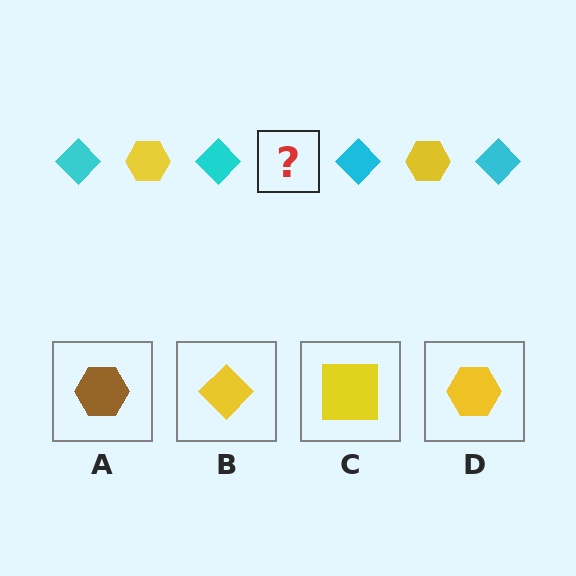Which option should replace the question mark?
Option D.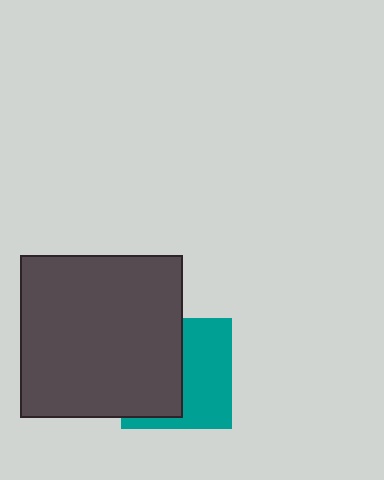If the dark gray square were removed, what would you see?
You would see the complete teal square.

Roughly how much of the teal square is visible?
About half of it is visible (roughly 50%).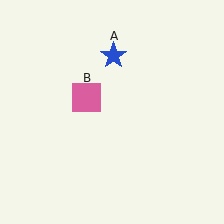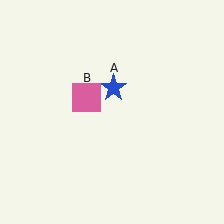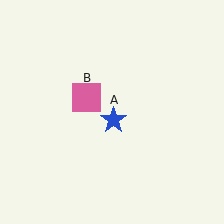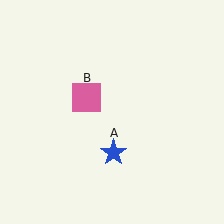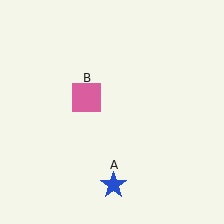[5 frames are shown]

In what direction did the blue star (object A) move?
The blue star (object A) moved down.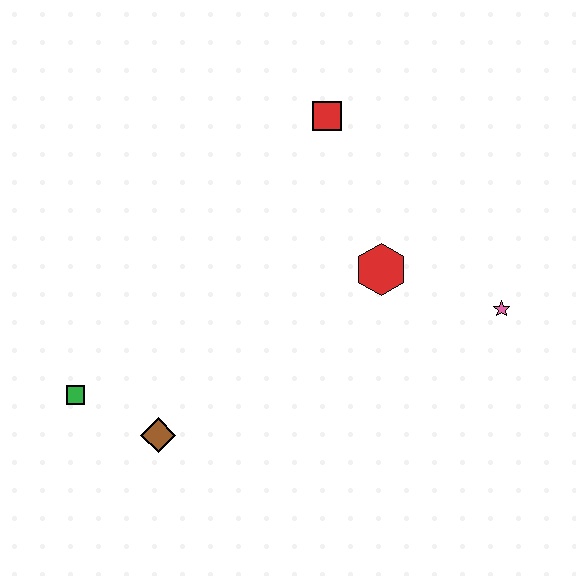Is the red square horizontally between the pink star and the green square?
Yes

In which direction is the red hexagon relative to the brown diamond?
The red hexagon is to the right of the brown diamond.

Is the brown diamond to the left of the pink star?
Yes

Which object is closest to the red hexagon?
The pink star is closest to the red hexagon.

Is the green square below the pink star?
Yes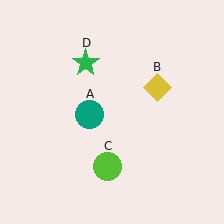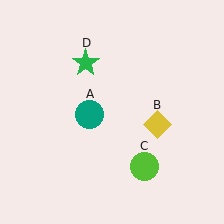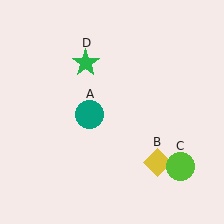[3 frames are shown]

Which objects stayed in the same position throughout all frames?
Teal circle (object A) and green star (object D) remained stationary.